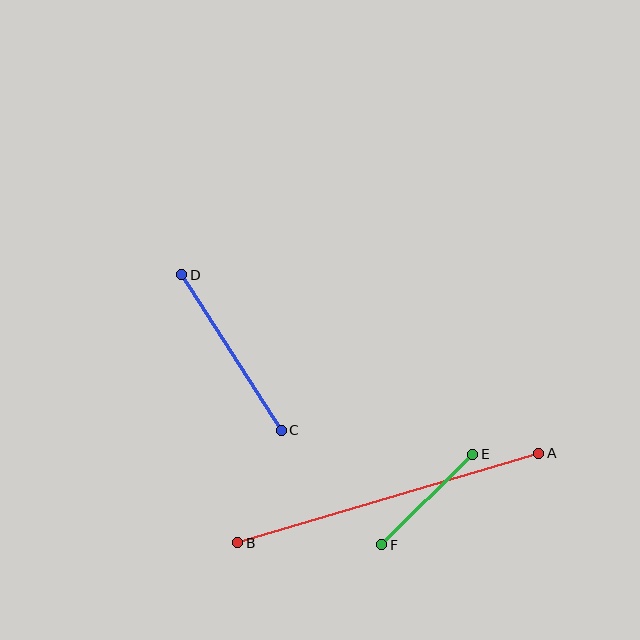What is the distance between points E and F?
The distance is approximately 128 pixels.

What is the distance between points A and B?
The distance is approximately 314 pixels.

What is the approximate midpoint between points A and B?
The midpoint is at approximately (388, 498) pixels.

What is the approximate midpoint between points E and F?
The midpoint is at approximately (427, 499) pixels.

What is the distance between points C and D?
The distance is approximately 184 pixels.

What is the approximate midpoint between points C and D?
The midpoint is at approximately (231, 352) pixels.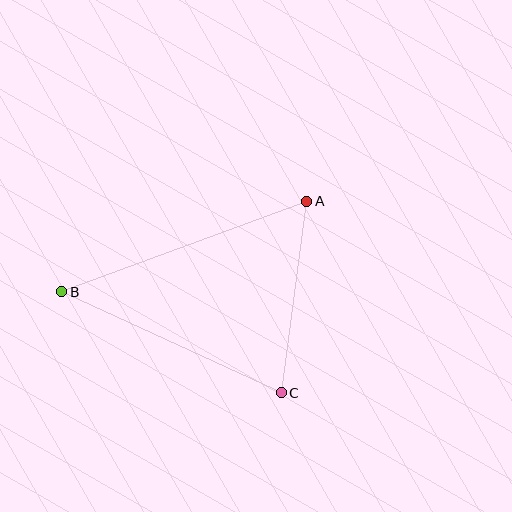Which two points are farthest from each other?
Points A and B are farthest from each other.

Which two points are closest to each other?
Points A and C are closest to each other.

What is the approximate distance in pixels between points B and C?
The distance between B and C is approximately 242 pixels.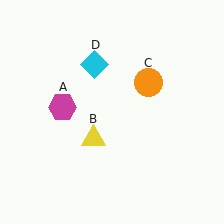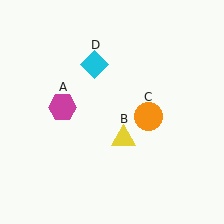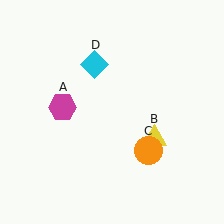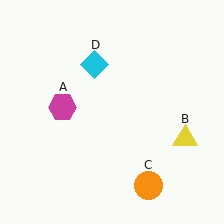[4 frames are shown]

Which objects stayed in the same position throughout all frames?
Magenta hexagon (object A) and cyan diamond (object D) remained stationary.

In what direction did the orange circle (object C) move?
The orange circle (object C) moved down.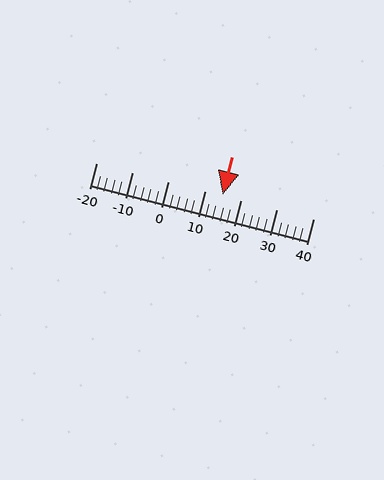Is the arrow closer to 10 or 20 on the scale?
The arrow is closer to 10.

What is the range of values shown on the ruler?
The ruler shows values from -20 to 40.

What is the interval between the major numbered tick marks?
The major tick marks are spaced 10 units apart.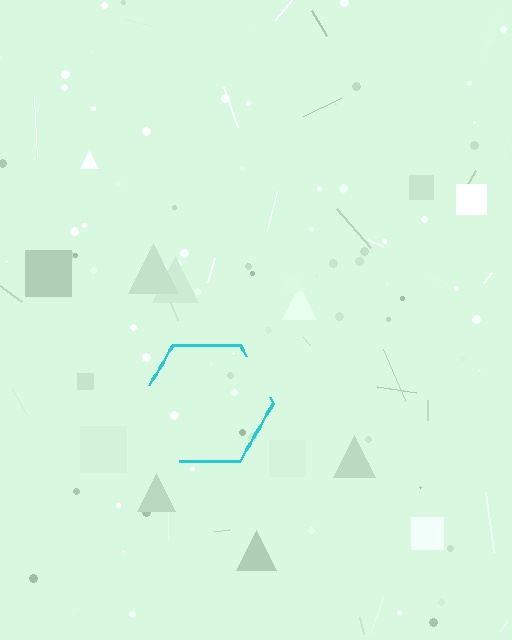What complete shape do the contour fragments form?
The contour fragments form a hexagon.